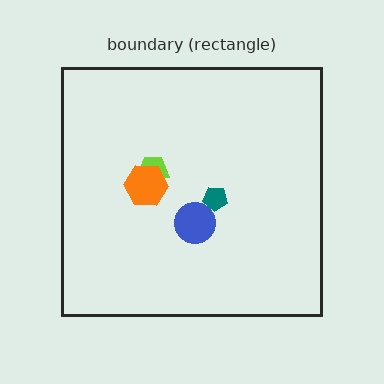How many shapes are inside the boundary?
4 inside, 0 outside.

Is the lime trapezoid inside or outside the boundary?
Inside.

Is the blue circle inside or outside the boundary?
Inside.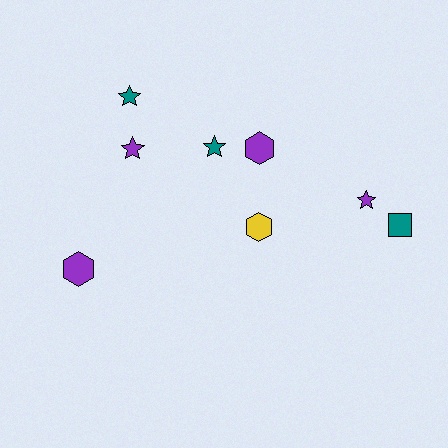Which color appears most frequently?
Purple, with 4 objects.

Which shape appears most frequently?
Star, with 4 objects.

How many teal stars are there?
There are 2 teal stars.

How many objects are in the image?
There are 8 objects.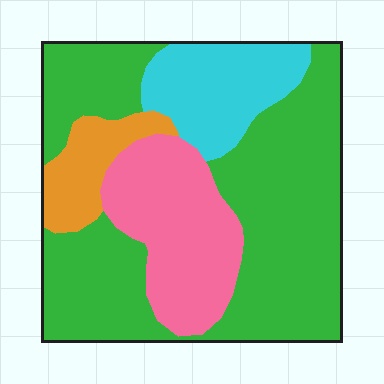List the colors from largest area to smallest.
From largest to smallest: green, pink, cyan, orange.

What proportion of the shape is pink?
Pink takes up between a sixth and a third of the shape.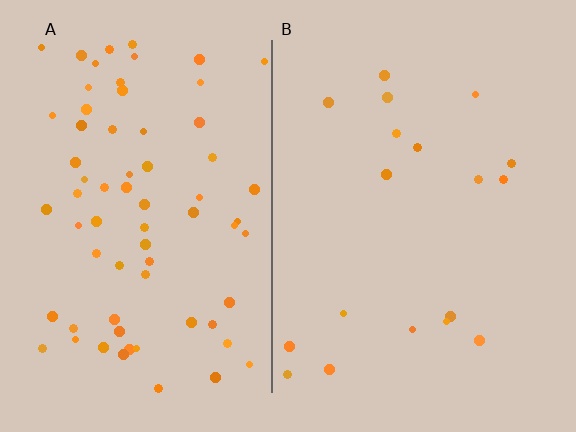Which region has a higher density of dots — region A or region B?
A (the left).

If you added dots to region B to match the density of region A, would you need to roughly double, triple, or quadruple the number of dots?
Approximately quadruple.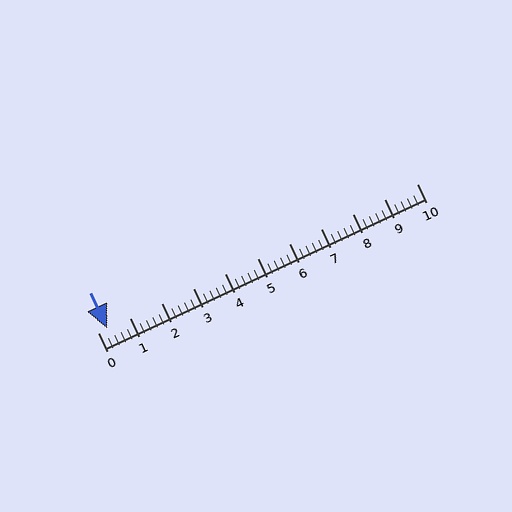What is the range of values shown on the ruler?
The ruler shows values from 0 to 10.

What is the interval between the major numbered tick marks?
The major tick marks are spaced 1 units apart.